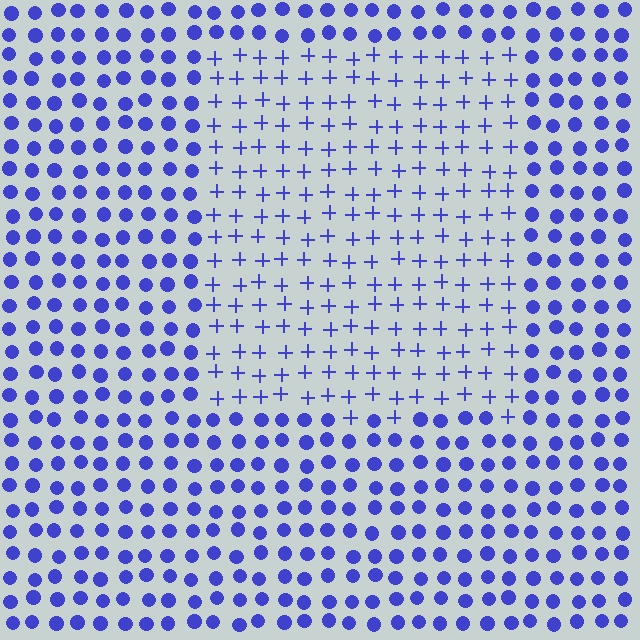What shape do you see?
I see a rectangle.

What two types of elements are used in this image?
The image uses plus signs inside the rectangle region and circles outside it.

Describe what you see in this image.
The image is filled with small blue elements arranged in a uniform grid. A rectangle-shaped region contains plus signs, while the surrounding area contains circles. The boundary is defined purely by the change in element shape.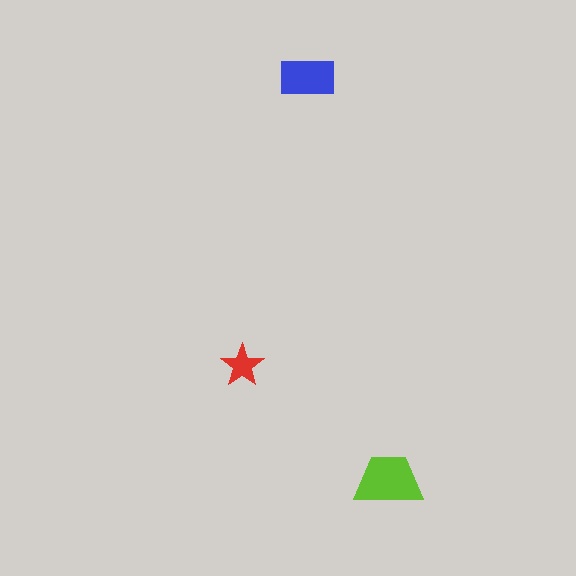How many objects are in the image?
There are 3 objects in the image.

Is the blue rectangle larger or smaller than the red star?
Larger.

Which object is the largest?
The lime trapezoid.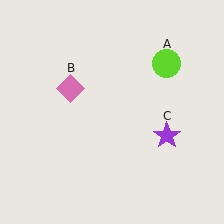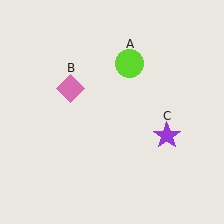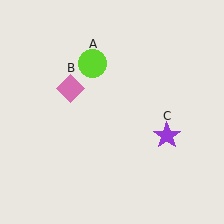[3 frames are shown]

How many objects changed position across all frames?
1 object changed position: lime circle (object A).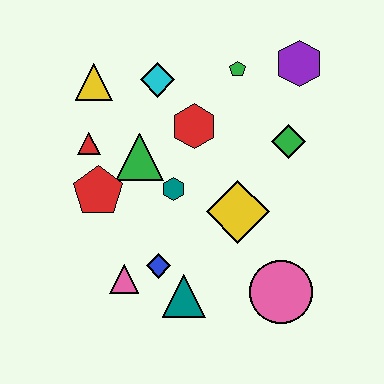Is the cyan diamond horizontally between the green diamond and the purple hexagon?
No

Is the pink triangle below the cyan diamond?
Yes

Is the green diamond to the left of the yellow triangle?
No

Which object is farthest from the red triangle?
The pink circle is farthest from the red triangle.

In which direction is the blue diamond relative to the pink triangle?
The blue diamond is to the right of the pink triangle.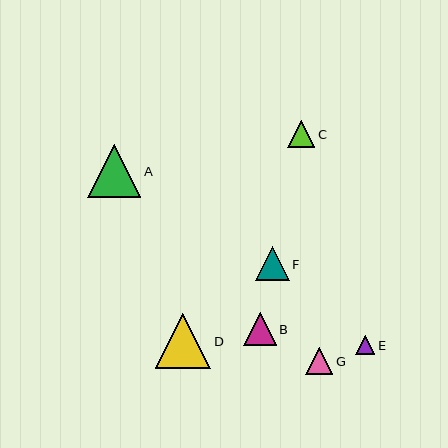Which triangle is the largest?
Triangle D is the largest with a size of approximately 55 pixels.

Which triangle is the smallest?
Triangle E is the smallest with a size of approximately 19 pixels.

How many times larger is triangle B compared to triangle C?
Triangle B is approximately 1.2 times the size of triangle C.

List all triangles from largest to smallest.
From largest to smallest: D, A, F, B, C, G, E.